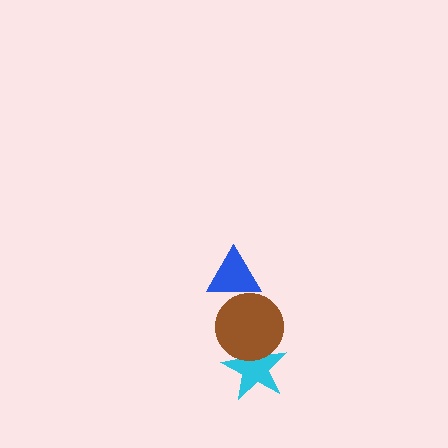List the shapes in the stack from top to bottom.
From top to bottom: the blue triangle, the brown circle, the cyan star.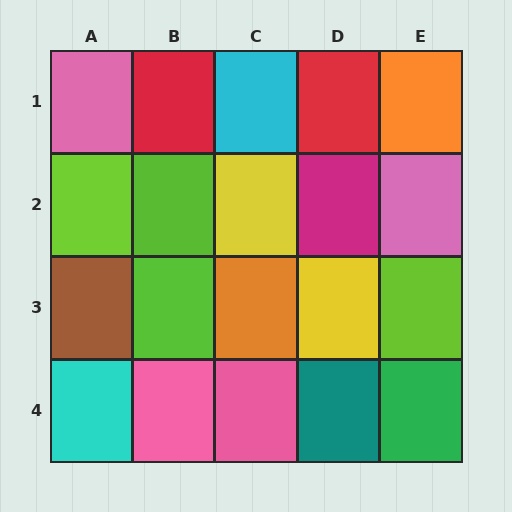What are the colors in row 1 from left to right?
Pink, red, cyan, red, orange.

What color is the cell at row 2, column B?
Lime.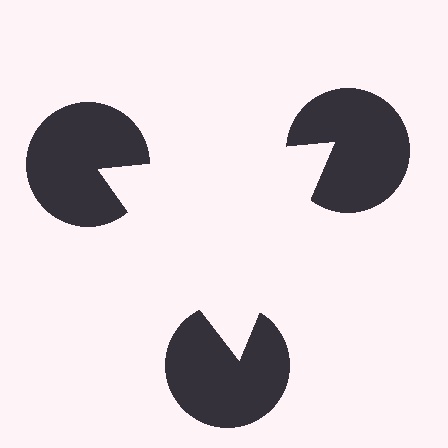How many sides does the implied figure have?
3 sides.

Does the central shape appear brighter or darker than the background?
It typically appears slightly brighter than the background, even though no actual brightness change is drawn.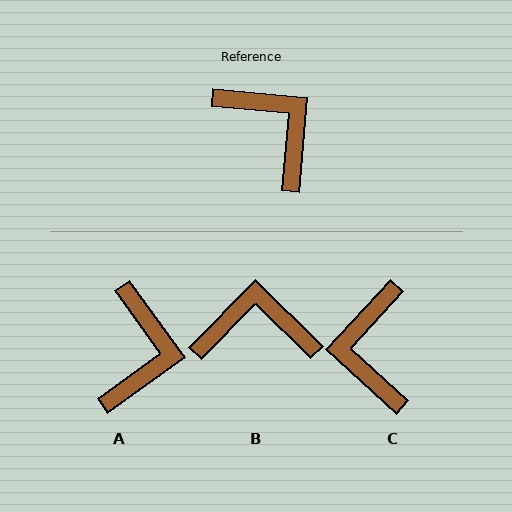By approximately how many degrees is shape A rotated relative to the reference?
Approximately 49 degrees clockwise.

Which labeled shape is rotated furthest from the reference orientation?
C, about 143 degrees away.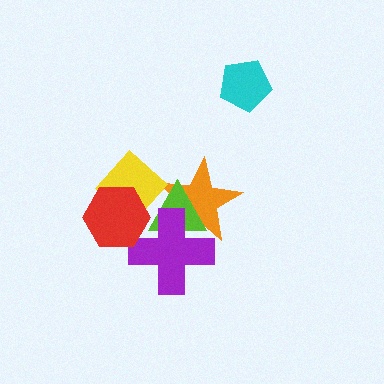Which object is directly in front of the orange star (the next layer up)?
The lime triangle is directly in front of the orange star.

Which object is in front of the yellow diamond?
The red hexagon is in front of the yellow diamond.